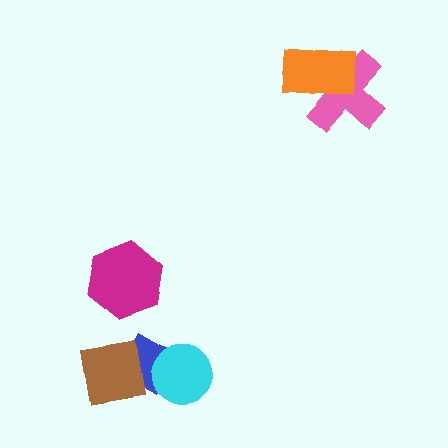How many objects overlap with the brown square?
1 object overlaps with the brown square.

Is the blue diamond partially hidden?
Yes, it is partially covered by another shape.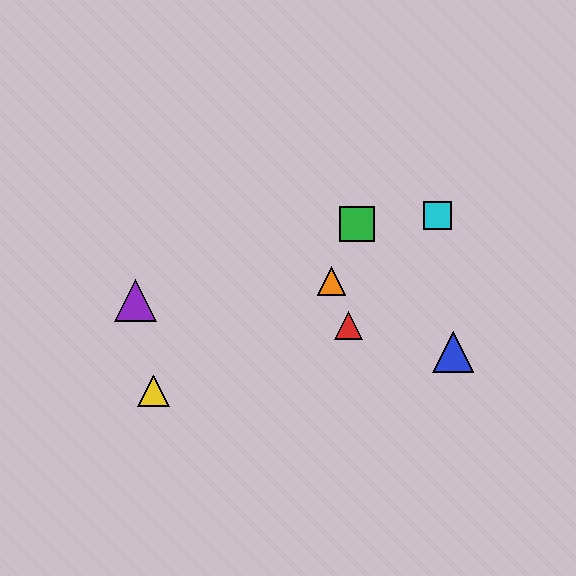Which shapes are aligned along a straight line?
The yellow triangle, the orange triangle, the cyan square are aligned along a straight line.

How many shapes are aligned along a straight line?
3 shapes (the yellow triangle, the orange triangle, the cyan square) are aligned along a straight line.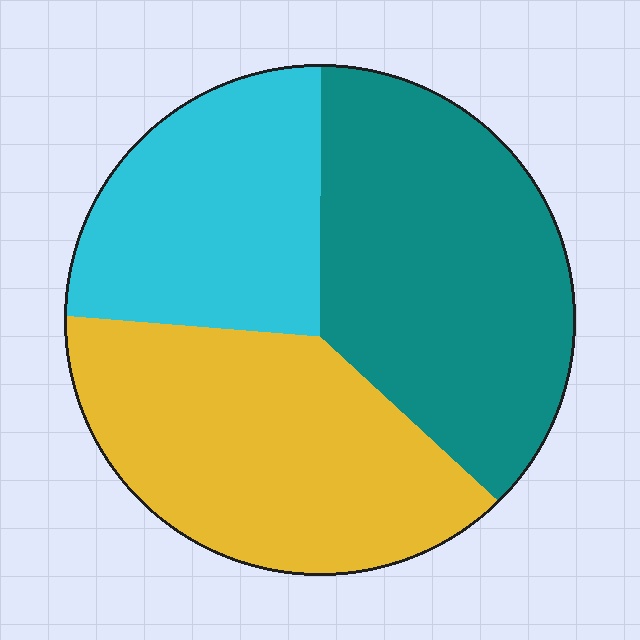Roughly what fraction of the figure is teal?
Teal takes up between a third and a half of the figure.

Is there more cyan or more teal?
Teal.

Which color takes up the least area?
Cyan, at roughly 25%.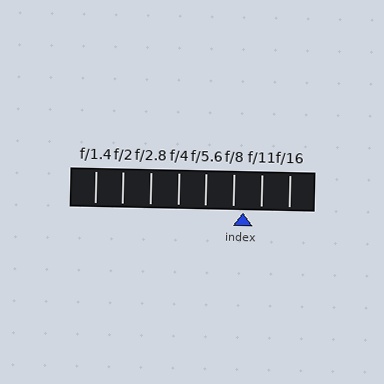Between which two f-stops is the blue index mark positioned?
The index mark is between f/8 and f/11.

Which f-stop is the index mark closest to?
The index mark is closest to f/8.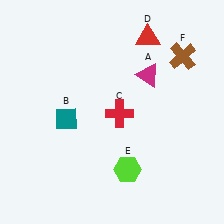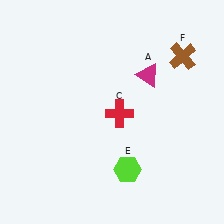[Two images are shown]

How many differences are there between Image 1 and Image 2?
There are 2 differences between the two images.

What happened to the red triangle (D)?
The red triangle (D) was removed in Image 2. It was in the top-right area of Image 1.